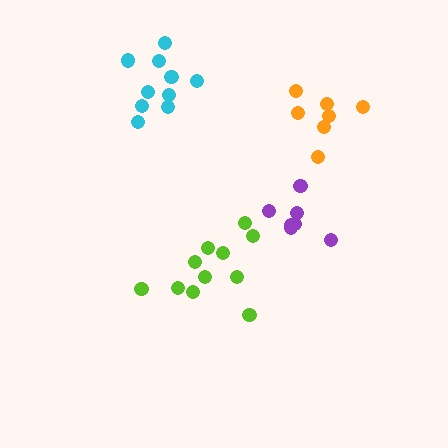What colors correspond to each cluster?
The clusters are colored: purple, orange, lime, cyan.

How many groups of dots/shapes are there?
There are 4 groups.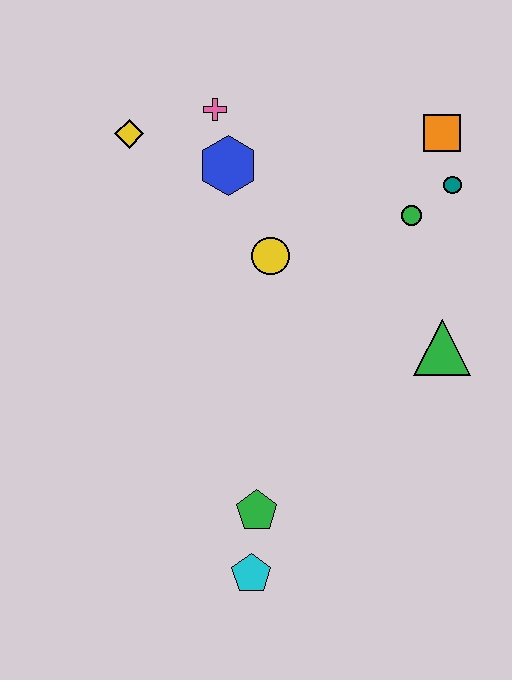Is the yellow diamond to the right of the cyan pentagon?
No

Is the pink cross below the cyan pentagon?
No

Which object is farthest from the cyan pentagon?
The orange square is farthest from the cyan pentagon.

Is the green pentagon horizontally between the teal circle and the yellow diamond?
Yes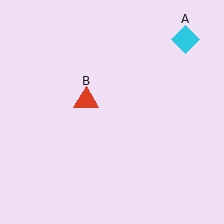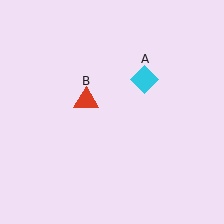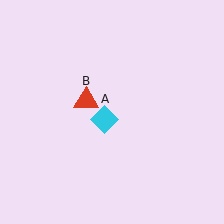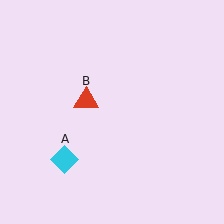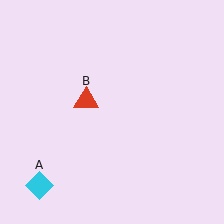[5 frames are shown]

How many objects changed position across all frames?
1 object changed position: cyan diamond (object A).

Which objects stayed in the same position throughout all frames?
Red triangle (object B) remained stationary.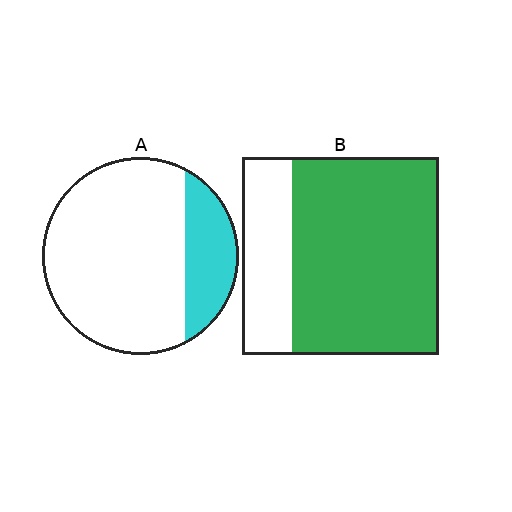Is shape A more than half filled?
No.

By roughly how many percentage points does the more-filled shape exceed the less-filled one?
By roughly 50 percentage points (B over A).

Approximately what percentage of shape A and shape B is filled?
A is approximately 20% and B is approximately 75%.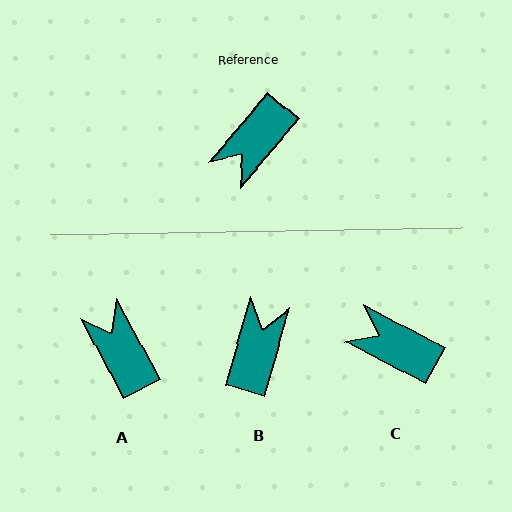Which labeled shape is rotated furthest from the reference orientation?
B, about 156 degrees away.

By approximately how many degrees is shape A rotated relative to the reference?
Approximately 111 degrees clockwise.